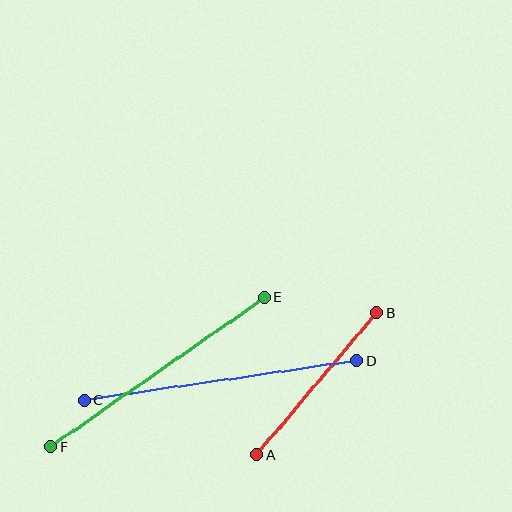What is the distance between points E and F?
The distance is approximately 261 pixels.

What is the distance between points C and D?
The distance is approximately 275 pixels.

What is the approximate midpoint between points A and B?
The midpoint is at approximately (317, 384) pixels.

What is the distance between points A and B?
The distance is approximately 186 pixels.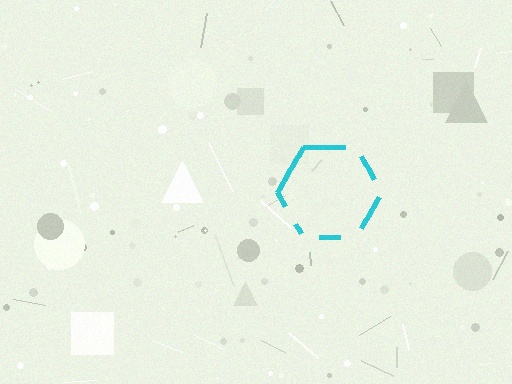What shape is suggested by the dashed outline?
The dashed outline suggests a hexagon.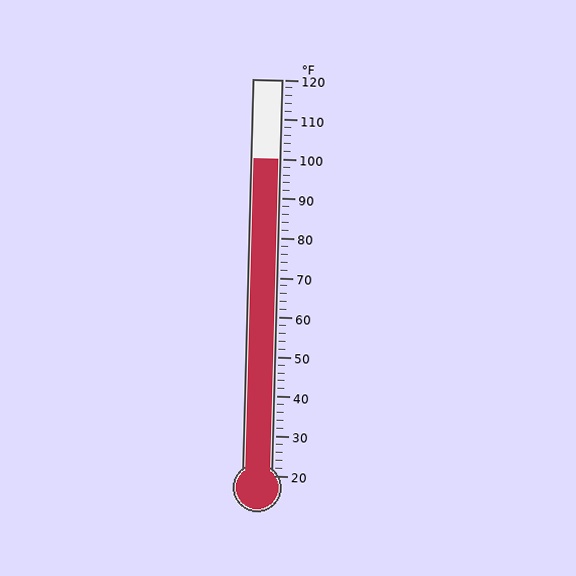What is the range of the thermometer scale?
The thermometer scale ranges from 20°F to 120°F.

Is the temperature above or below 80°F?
The temperature is above 80°F.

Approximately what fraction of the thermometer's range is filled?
The thermometer is filled to approximately 80% of its range.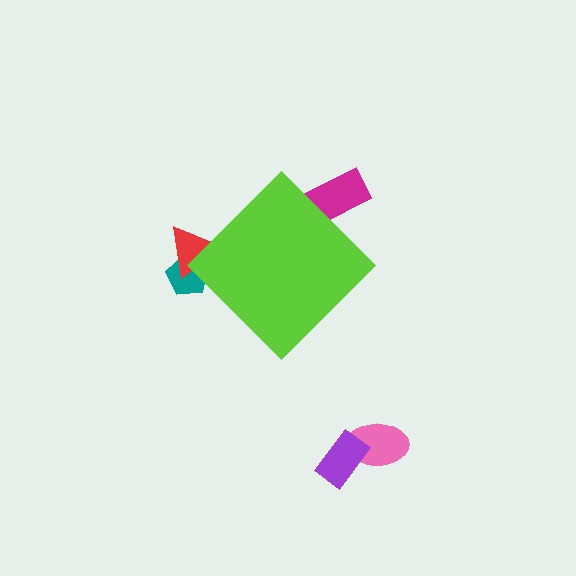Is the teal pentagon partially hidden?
Yes, the teal pentagon is partially hidden behind the lime diamond.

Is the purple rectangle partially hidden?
No, the purple rectangle is fully visible.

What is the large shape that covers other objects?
A lime diamond.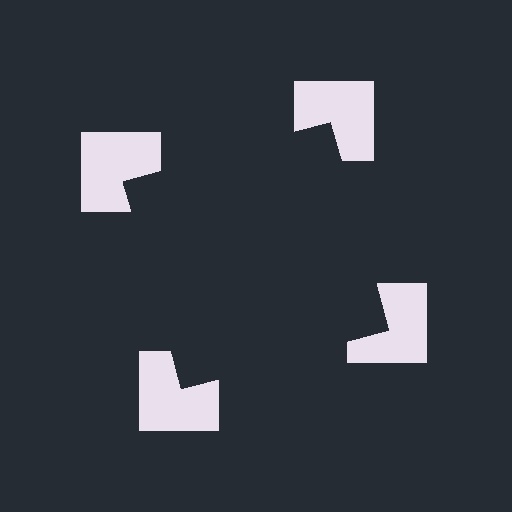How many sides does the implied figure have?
4 sides.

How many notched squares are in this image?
There are 4 — one at each vertex of the illusory square.